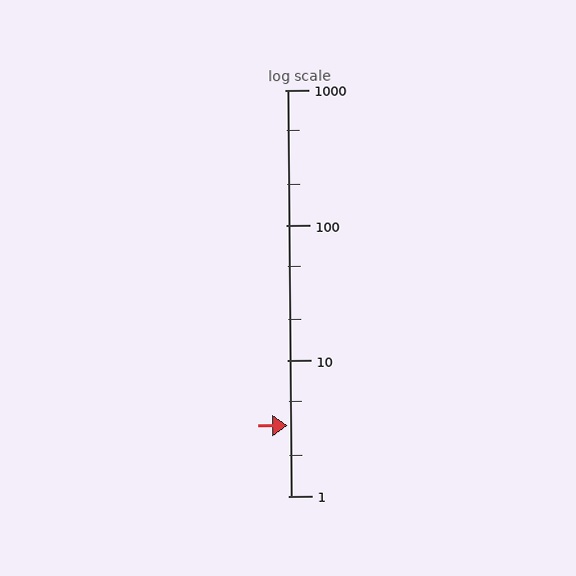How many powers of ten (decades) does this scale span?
The scale spans 3 decades, from 1 to 1000.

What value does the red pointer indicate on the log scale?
The pointer indicates approximately 3.3.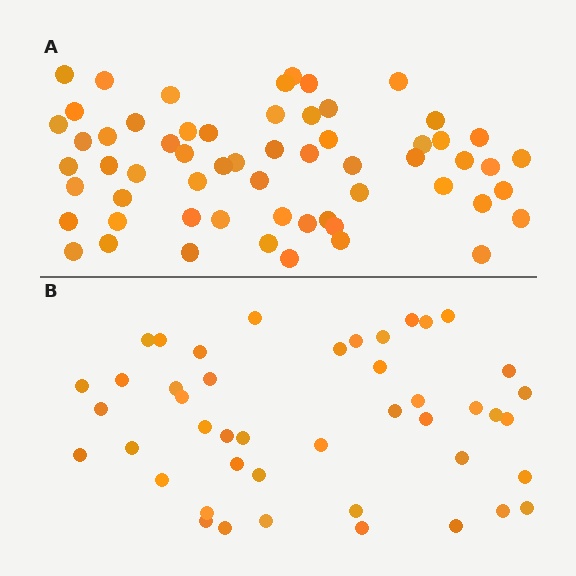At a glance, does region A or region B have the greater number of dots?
Region A (the top region) has more dots.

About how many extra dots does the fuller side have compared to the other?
Region A has approximately 15 more dots than region B.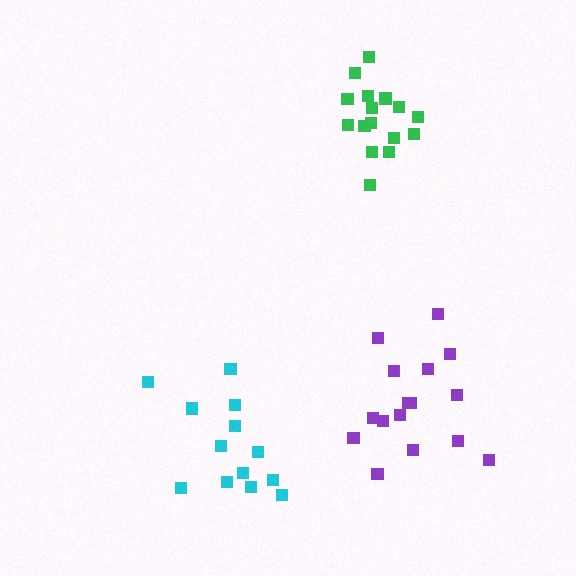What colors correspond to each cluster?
The clusters are colored: cyan, purple, green.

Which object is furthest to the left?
The cyan cluster is leftmost.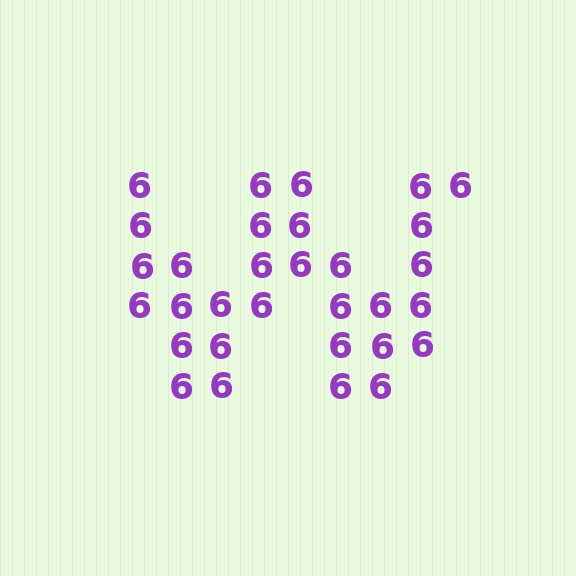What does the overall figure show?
The overall figure shows the letter W.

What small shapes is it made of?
It is made of small digit 6's.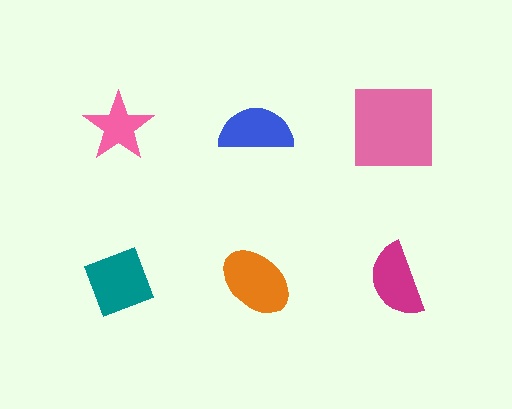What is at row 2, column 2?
An orange ellipse.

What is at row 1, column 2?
A blue semicircle.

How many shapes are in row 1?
3 shapes.